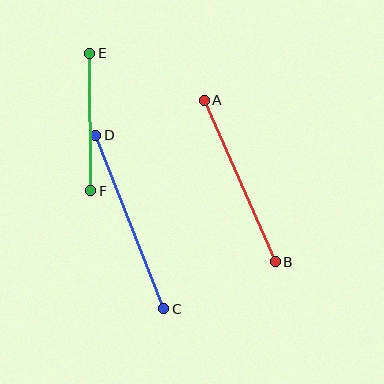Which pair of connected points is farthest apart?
Points C and D are farthest apart.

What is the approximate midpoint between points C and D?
The midpoint is at approximately (130, 222) pixels.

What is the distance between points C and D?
The distance is approximately 186 pixels.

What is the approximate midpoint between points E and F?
The midpoint is at approximately (90, 122) pixels.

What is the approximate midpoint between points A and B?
The midpoint is at approximately (240, 181) pixels.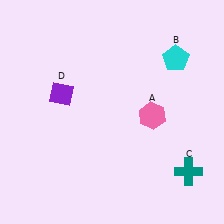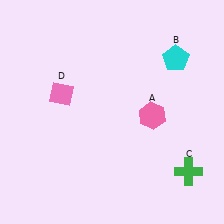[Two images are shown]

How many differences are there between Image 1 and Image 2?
There are 2 differences between the two images.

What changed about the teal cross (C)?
In Image 1, C is teal. In Image 2, it changed to green.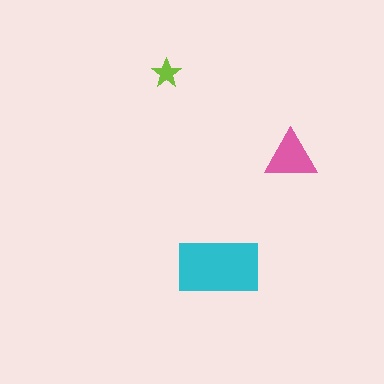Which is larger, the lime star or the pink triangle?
The pink triangle.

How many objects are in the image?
There are 3 objects in the image.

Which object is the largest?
The cyan rectangle.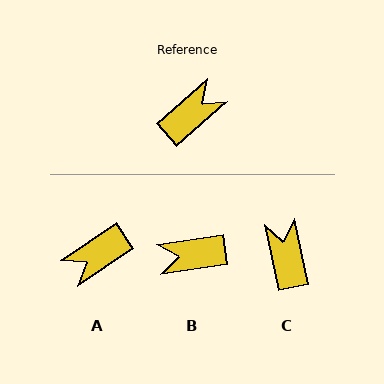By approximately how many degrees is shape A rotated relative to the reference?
Approximately 173 degrees counter-clockwise.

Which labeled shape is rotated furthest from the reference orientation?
A, about 173 degrees away.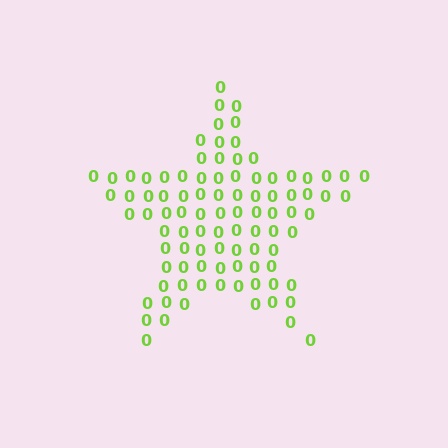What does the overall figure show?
The overall figure shows a star.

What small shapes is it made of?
It is made of small digit 0's.